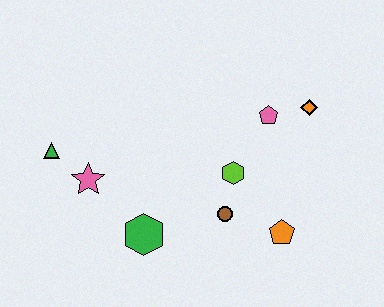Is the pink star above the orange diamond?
No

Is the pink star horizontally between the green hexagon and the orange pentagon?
No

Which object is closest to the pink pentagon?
The orange diamond is closest to the pink pentagon.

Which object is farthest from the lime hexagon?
The green triangle is farthest from the lime hexagon.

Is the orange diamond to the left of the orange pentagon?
No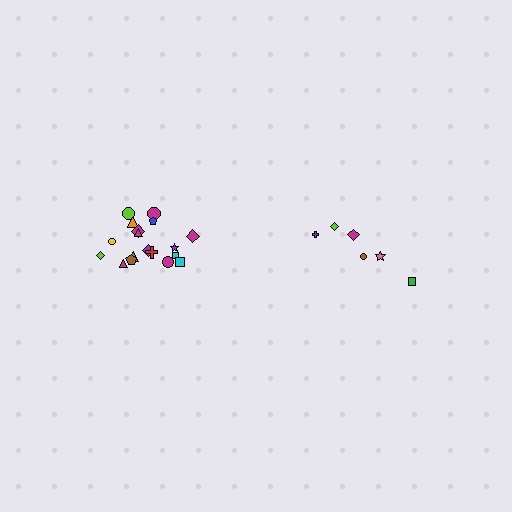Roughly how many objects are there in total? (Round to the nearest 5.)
Roughly 25 objects in total.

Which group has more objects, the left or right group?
The left group.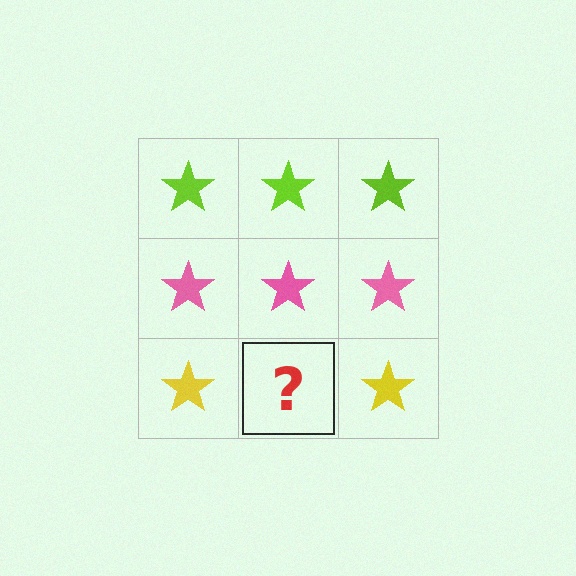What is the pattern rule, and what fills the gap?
The rule is that each row has a consistent color. The gap should be filled with a yellow star.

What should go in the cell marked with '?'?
The missing cell should contain a yellow star.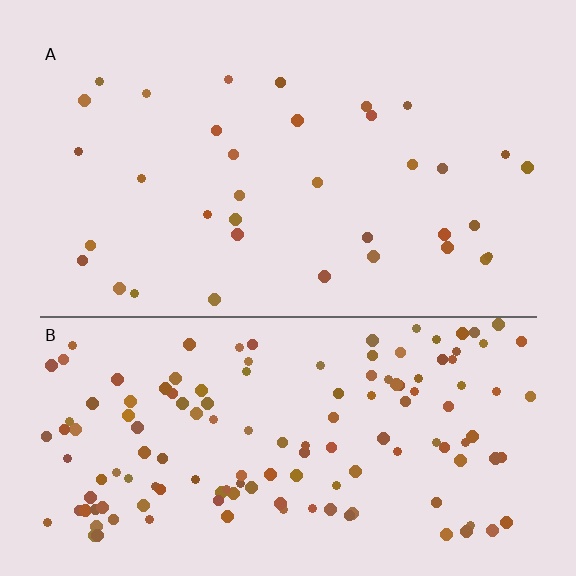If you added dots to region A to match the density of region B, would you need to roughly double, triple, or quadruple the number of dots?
Approximately quadruple.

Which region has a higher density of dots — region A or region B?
B (the bottom).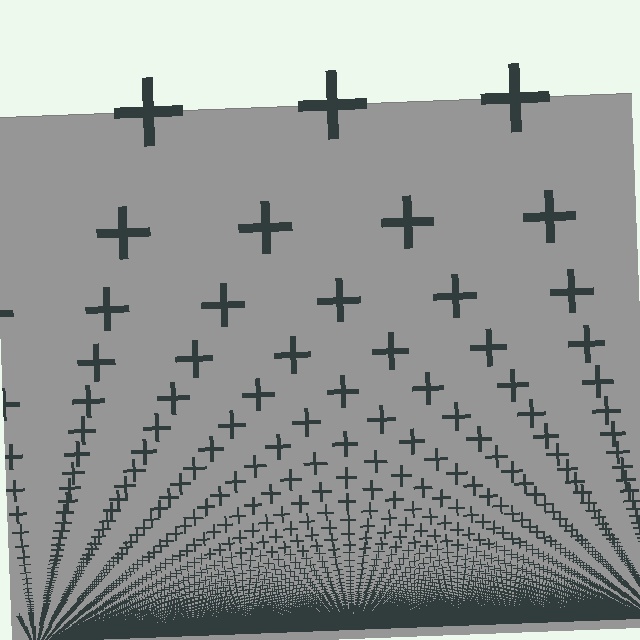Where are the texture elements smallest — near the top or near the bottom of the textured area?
Near the bottom.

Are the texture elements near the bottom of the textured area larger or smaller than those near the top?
Smaller. The gradient is inverted — elements near the bottom are smaller and denser.